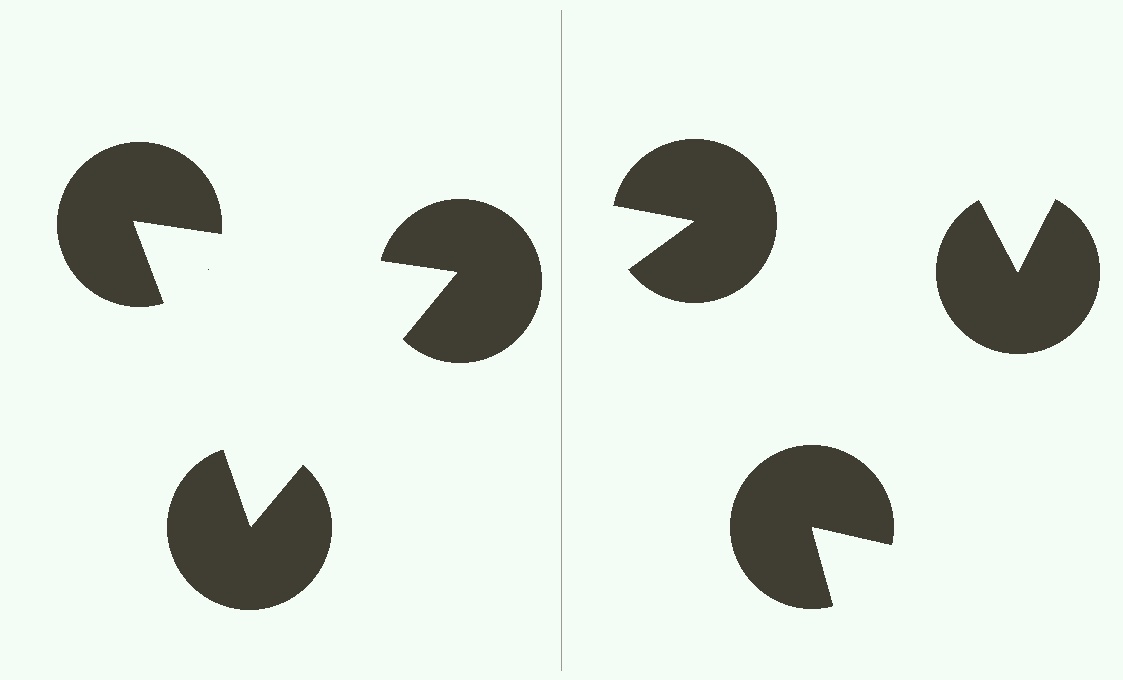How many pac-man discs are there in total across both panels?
6 — 3 on each side.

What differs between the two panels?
The pac-man discs are positioned identically on both sides; only the wedge orientations differ. On the left they align to a triangle; on the right they are misaligned.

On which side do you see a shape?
An illusory triangle appears on the left side. On the right side the wedge cuts are rotated, so no coherent shape forms.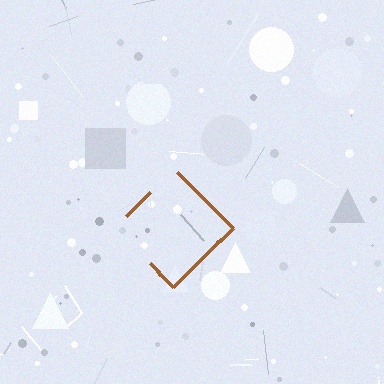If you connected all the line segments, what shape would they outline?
They would outline a diamond.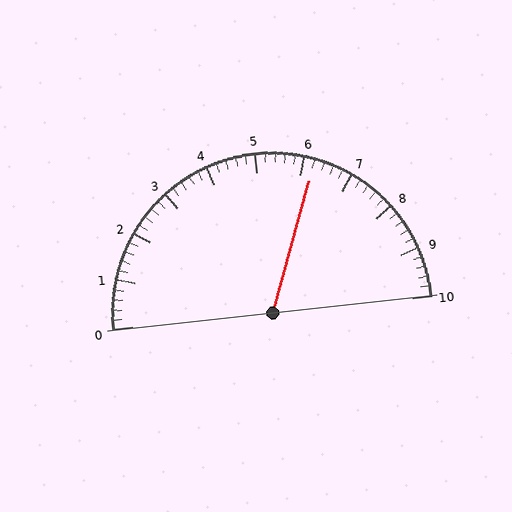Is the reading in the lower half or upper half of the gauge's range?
The reading is in the upper half of the range (0 to 10).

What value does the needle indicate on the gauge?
The needle indicates approximately 6.2.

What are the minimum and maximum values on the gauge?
The gauge ranges from 0 to 10.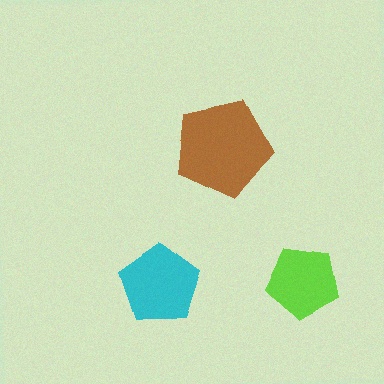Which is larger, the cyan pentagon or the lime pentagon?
The cyan one.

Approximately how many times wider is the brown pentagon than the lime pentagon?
About 1.5 times wider.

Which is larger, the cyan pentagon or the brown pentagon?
The brown one.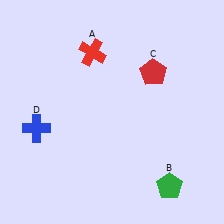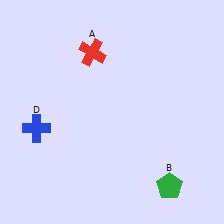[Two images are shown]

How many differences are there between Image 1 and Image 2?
There is 1 difference between the two images.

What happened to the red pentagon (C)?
The red pentagon (C) was removed in Image 2. It was in the top-right area of Image 1.